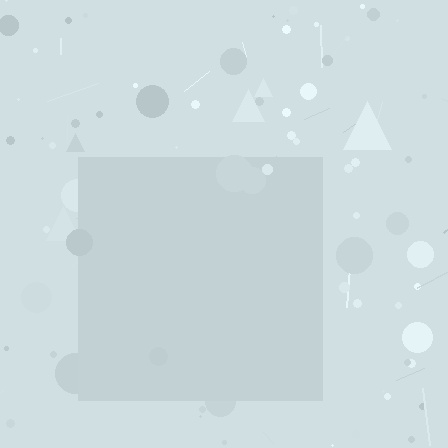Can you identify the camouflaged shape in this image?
The camouflaged shape is a square.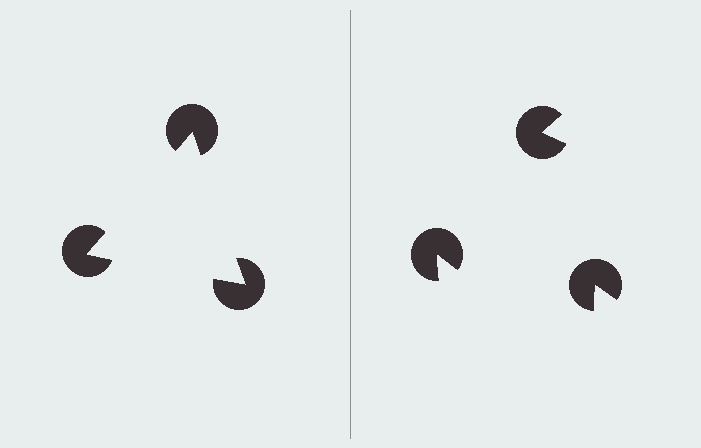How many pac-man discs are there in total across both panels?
6 — 3 on each side.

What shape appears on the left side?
An illusory triangle.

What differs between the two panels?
The pac-man discs are positioned identically on both sides; only the wedge orientations differ. On the left they align to a triangle; on the right they are misaligned.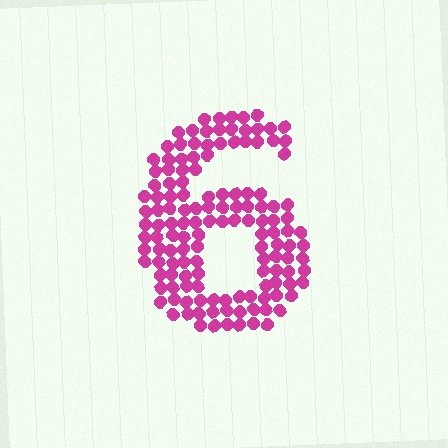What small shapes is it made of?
It is made of small circles.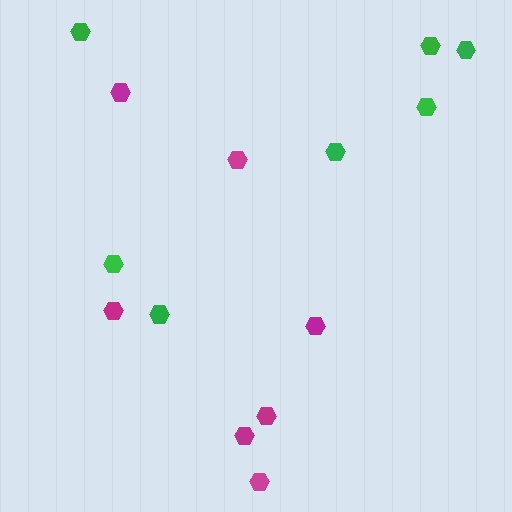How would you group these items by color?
There are 2 groups: one group of green hexagons (7) and one group of magenta hexagons (7).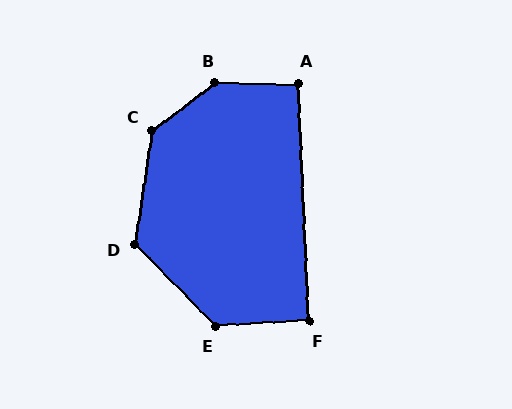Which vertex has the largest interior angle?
B, at approximately 143 degrees.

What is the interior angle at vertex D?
Approximately 127 degrees (obtuse).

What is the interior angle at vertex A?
Approximately 93 degrees (approximately right).